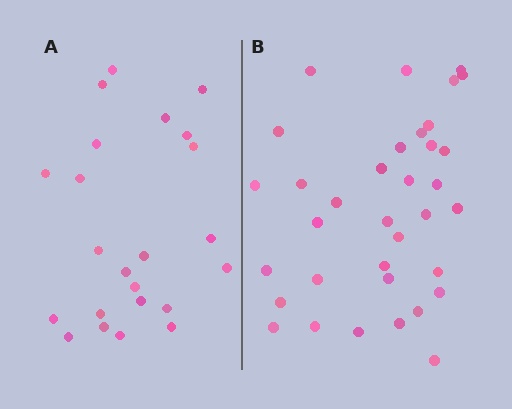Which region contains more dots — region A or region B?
Region B (the right region) has more dots.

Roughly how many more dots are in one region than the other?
Region B has roughly 12 or so more dots than region A.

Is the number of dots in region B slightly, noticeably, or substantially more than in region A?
Region B has substantially more. The ratio is roughly 1.5 to 1.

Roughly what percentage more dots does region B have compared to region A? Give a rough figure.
About 50% more.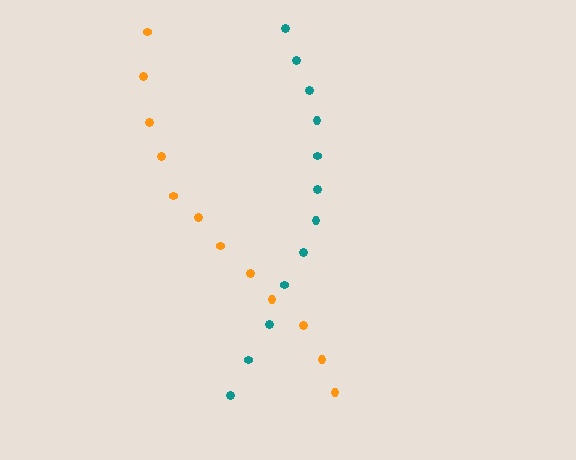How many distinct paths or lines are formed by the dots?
There are 2 distinct paths.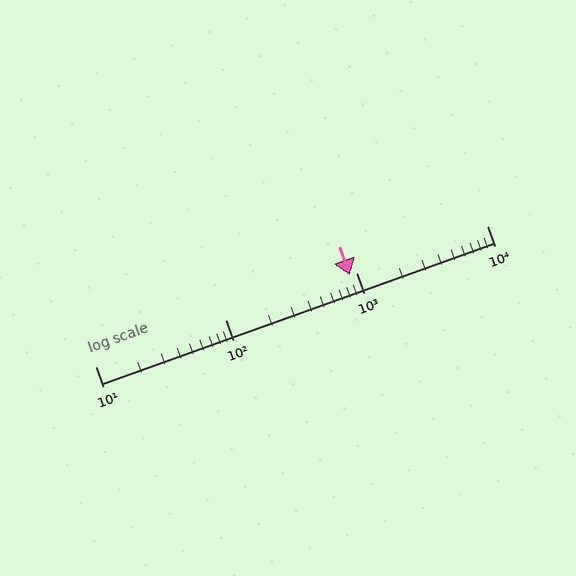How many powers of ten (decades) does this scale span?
The scale spans 3 decades, from 10 to 10000.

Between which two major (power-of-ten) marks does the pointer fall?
The pointer is between 100 and 1000.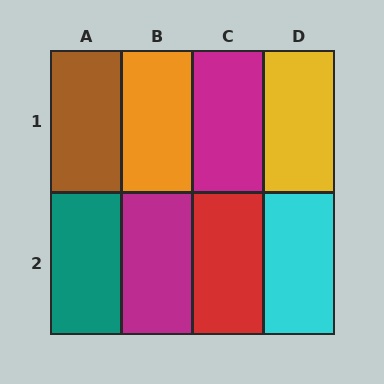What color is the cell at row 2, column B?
Magenta.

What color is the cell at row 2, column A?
Teal.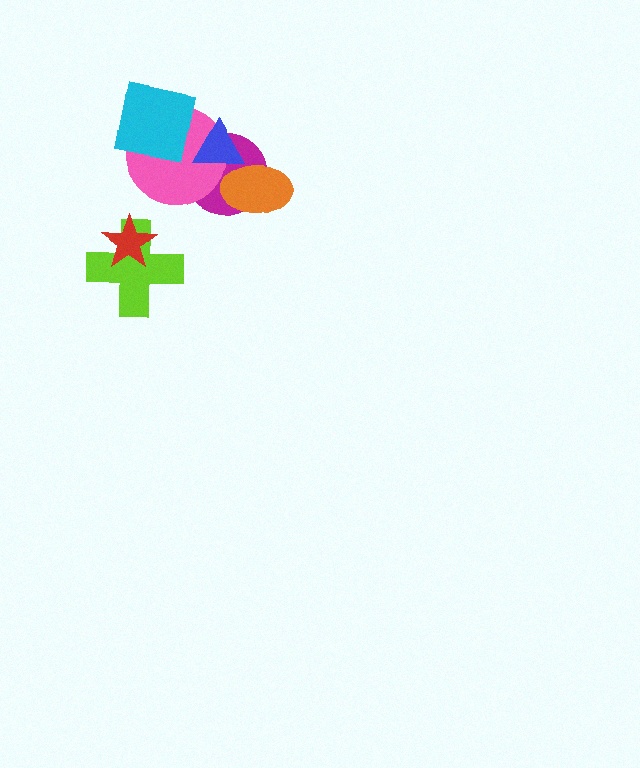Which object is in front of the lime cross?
The red star is in front of the lime cross.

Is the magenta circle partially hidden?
Yes, it is partially covered by another shape.